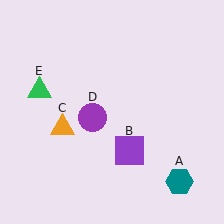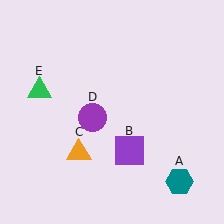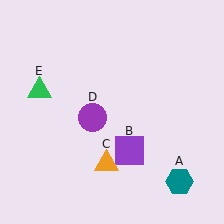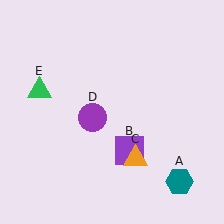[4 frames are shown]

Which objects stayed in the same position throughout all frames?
Teal hexagon (object A) and purple square (object B) and purple circle (object D) and green triangle (object E) remained stationary.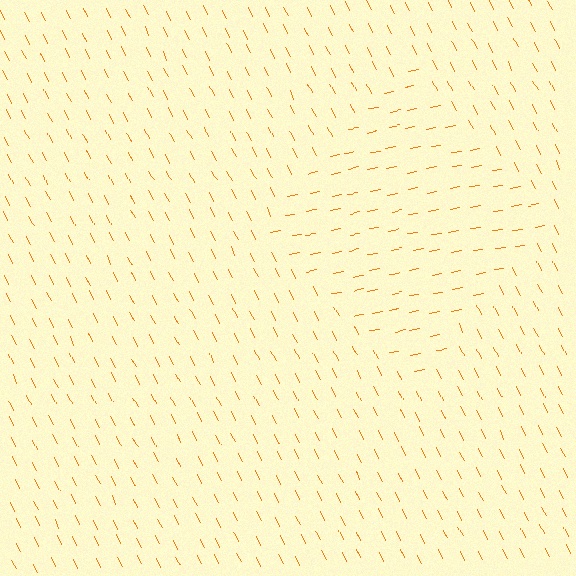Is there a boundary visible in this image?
Yes, there is a texture boundary formed by a change in line orientation.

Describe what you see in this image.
The image is filled with small orange line segments. A diamond region in the image has lines oriented differently from the surrounding lines, creating a visible texture boundary.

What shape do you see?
I see a diamond.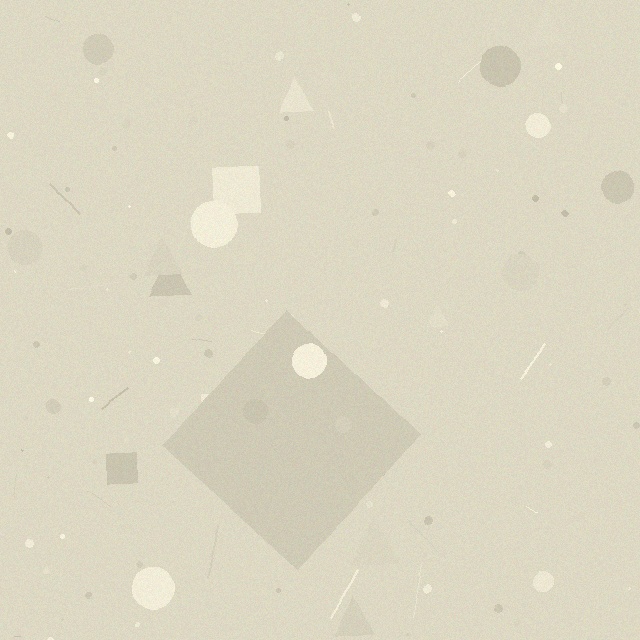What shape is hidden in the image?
A diamond is hidden in the image.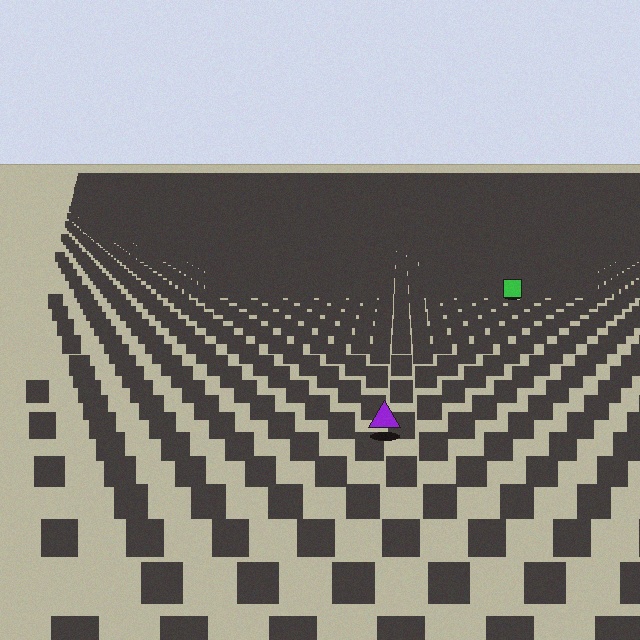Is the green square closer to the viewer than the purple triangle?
No. The purple triangle is closer — you can tell from the texture gradient: the ground texture is coarser near it.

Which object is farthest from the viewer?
The green square is farthest from the viewer. It appears smaller and the ground texture around it is denser.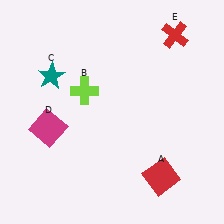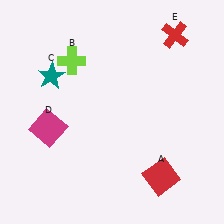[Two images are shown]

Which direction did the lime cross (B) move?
The lime cross (B) moved up.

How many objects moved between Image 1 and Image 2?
1 object moved between the two images.